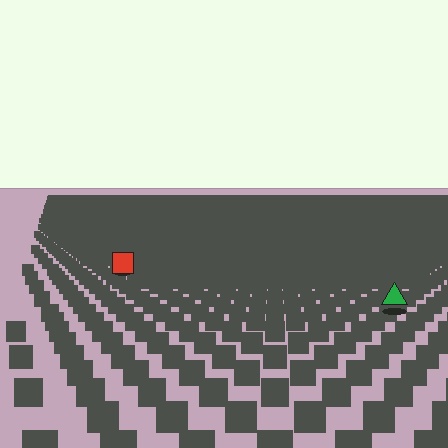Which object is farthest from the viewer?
The red square is farthest from the viewer. It appears smaller and the ground texture around it is denser.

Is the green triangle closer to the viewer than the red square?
Yes. The green triangle is closer — you can tell from the texture gradient: the ground texture is coarser near it.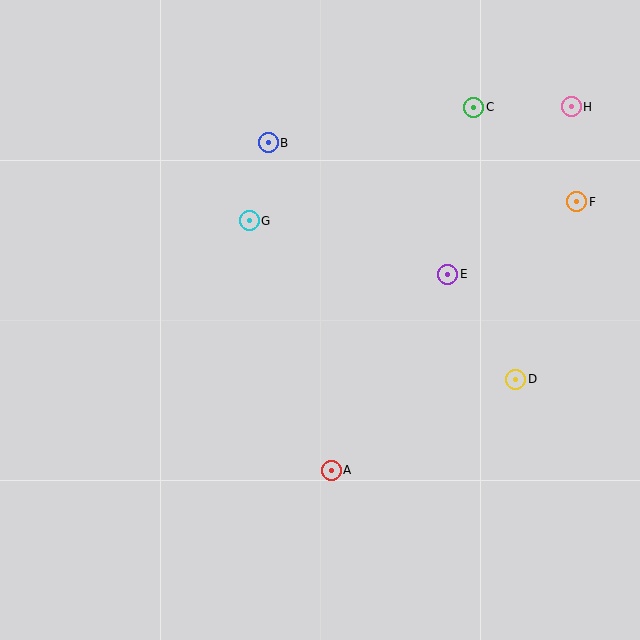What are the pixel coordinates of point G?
Point G is at (249, 221).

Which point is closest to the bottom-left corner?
Point A is closest to the bottom-left corner.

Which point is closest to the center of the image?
Point G at (249, 221) is closest to the center.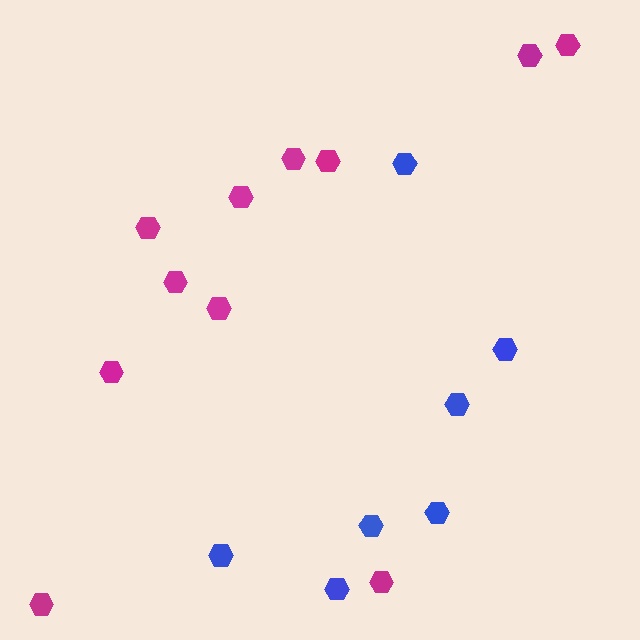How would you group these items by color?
There are 2 groups: one group of magenta hexagons (11) and one group of blue hexagons (7).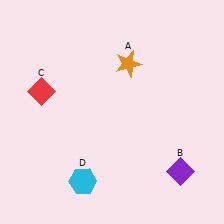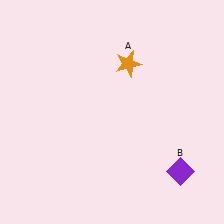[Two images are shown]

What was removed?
The red diamond (C), the cyan hexagon (D) were removed in Image 2.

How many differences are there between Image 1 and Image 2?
There are 2 differences between the two images.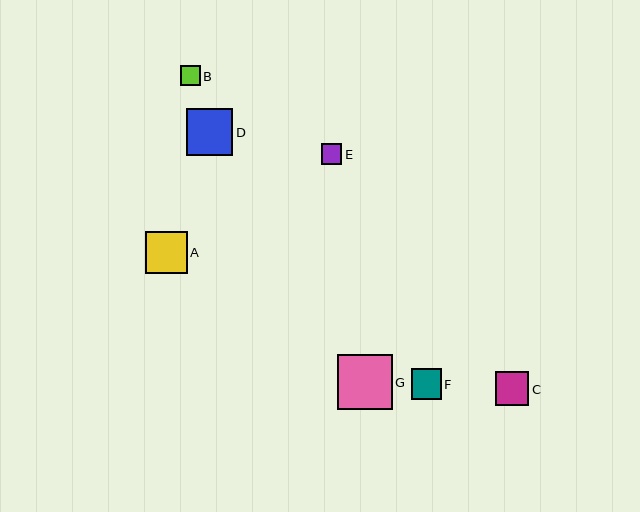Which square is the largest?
Square G is the largest with a size of approximately 55 pixels.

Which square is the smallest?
Square E is the smallest with a size of approximately 20 pixels.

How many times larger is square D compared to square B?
Square D is approximately 2.3 times the size of square B.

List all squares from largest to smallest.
From largest to smallest: G, D, A, C, F, B, E.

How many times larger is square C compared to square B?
Square C is approximately 1.7 times the size of square B.